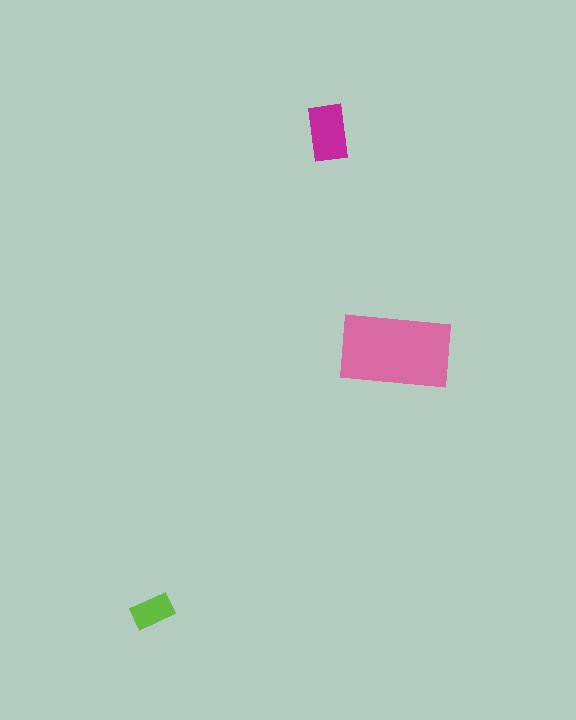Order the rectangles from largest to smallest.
the pink one, the magenta one, the lime one.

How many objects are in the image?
There are 3 objects in the image.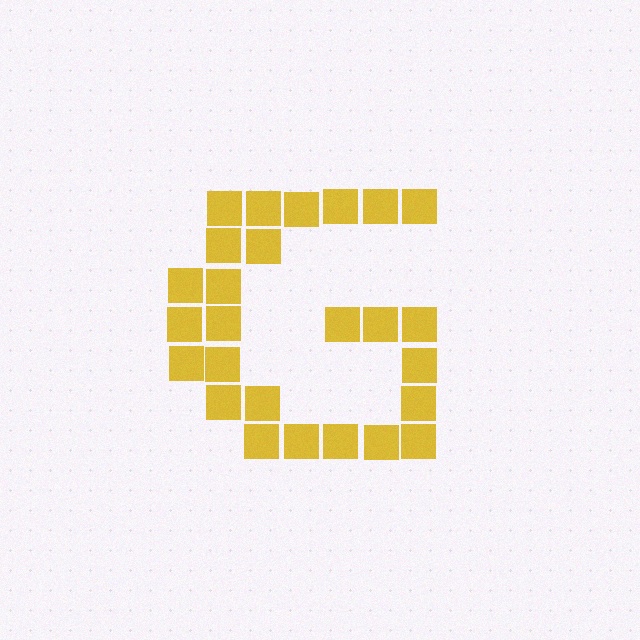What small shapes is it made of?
It is made of small squares.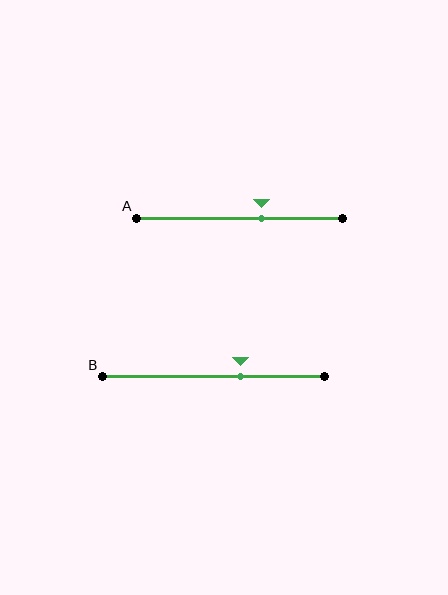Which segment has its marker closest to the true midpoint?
Segment A has its marker closest to the true midpoint.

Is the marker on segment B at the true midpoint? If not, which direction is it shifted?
No, the marker on segment B is shifted to the right by about 12% of the segment length.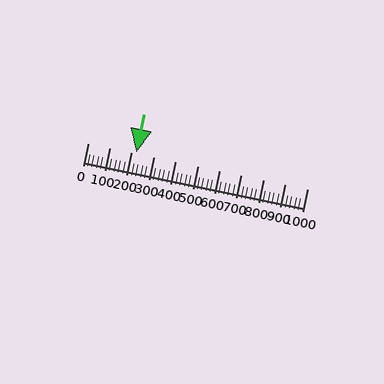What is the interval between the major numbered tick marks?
The major tick marks are spaced 100 units apart.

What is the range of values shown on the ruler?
The ruler shows values from 0 to 1000.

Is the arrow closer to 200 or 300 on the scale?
The arrow is closer to 200.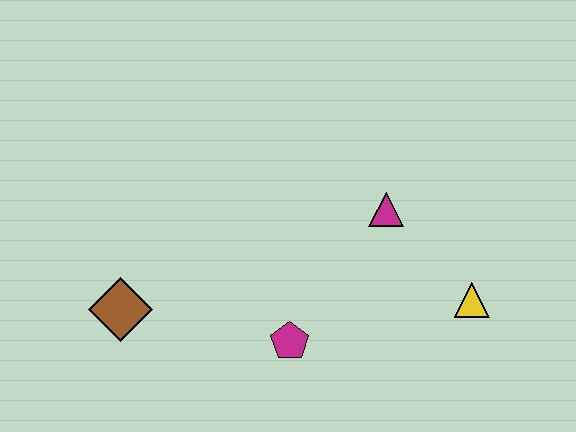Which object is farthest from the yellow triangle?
The brown diamond is farthest from the yellow triangle.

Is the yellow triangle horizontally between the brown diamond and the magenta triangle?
No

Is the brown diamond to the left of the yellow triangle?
Yes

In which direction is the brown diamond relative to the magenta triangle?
The brown diamond is to the left of the magenta triangle.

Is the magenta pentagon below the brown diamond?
Yes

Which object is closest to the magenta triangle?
The yellow triangle is closest to the magenta triangle.